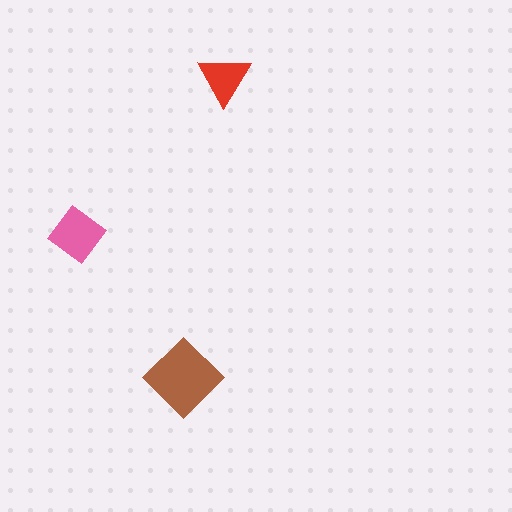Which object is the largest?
The brown diamond.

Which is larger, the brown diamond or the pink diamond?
The brown diamond.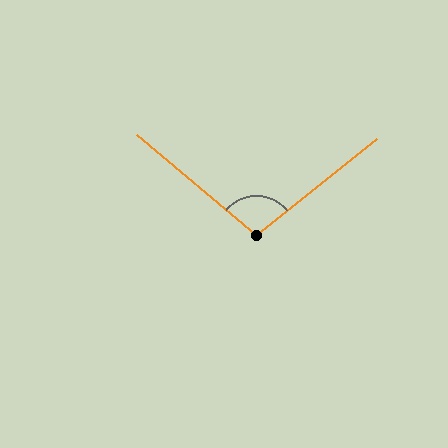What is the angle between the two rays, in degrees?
Approximately 101 degrees.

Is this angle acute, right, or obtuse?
It is obtuse.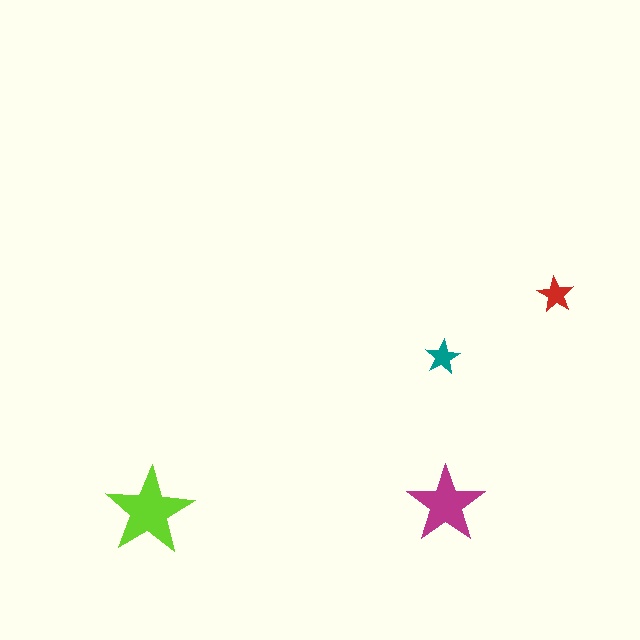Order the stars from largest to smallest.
the lime one, the magenta one, the red one, the teal one.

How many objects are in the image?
There are 4 objects in the image.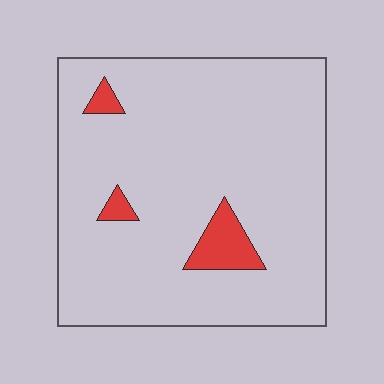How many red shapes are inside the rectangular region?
3.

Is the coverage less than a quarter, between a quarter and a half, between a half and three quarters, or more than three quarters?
Less than a quarter.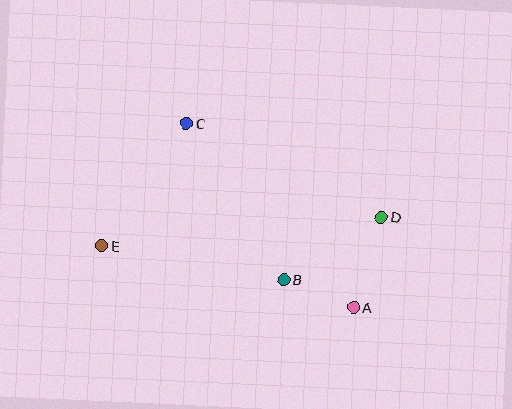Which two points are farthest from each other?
Points D and E are farthest from each other.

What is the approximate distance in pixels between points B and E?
The distance between B and E is approximately 185 pixels.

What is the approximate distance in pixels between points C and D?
The distance between C and D is approximately 216 pixels.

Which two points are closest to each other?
Points A and B are closest to each other.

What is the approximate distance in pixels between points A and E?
The distance between A and E is approximately 259 pixels.